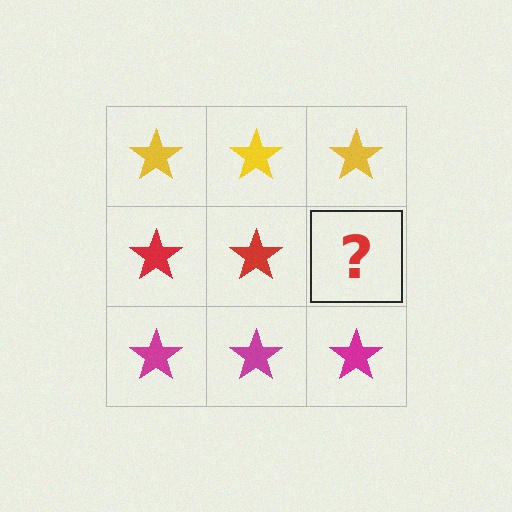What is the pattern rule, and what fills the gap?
The rule is that each row has a consistent color. The gap should be filled with a red star.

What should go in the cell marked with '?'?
The missing cell should contain a red star.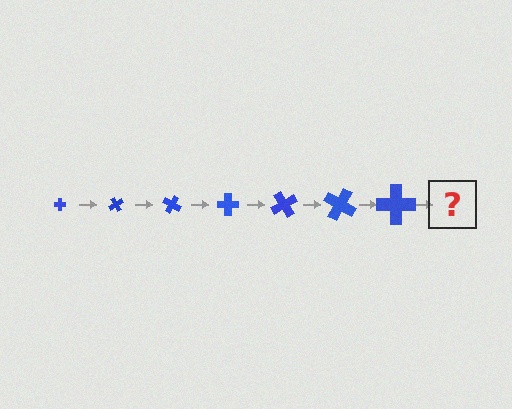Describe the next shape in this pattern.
It should be a cross, larger than the previous one and rotated 420 degrees from the start.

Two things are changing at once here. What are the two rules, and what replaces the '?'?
The two rules are that the cross grows larger each step and it rotates 60 degrees each step. The '?' should be a cross, larger than the previous one and rotated 420 degrees from the start.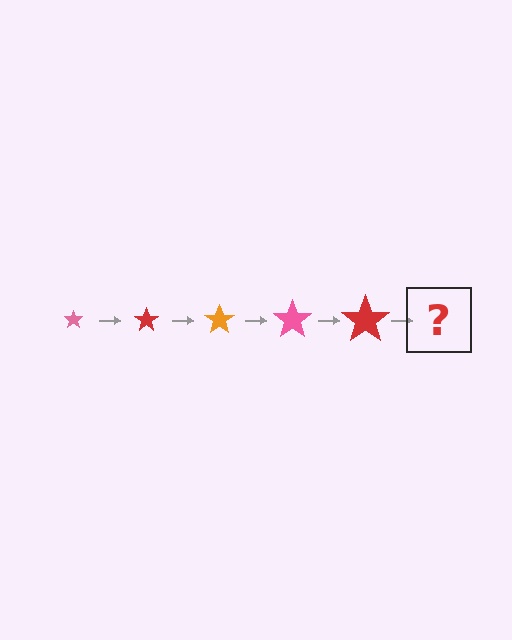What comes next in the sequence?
The next element should be an orange star, larger than the previous one.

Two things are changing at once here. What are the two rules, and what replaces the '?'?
The two rules are that the star grows larger each step and the color cycles through pink, red, and orange. The '?' should be an orange star, larger than the previous one.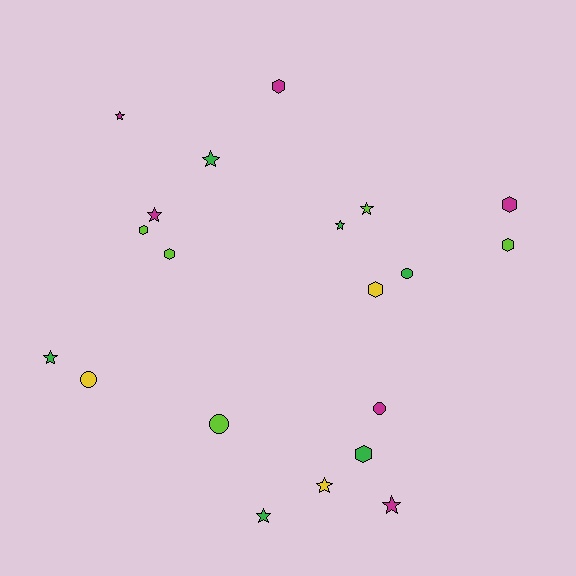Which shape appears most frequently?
Star, with 9 objects.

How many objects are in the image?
There are 20 objects.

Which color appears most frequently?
Magenta, with 6 objects.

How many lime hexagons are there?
There are 3 lime hexagons.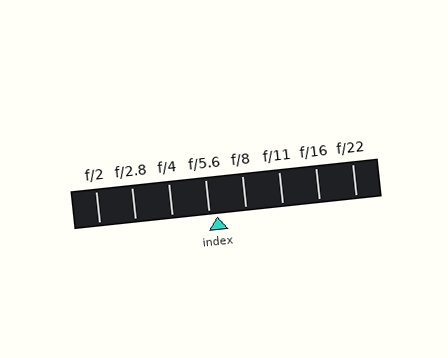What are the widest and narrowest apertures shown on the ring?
The widest aperture shown is f/2 and the narrowest is f/22.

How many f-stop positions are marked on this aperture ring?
There are 8 f-stop positions marked.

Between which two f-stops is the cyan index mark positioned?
The index mark is between f/5.6 and f/8.